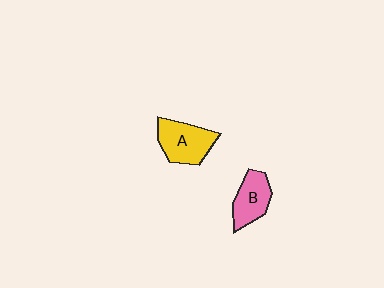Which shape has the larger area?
Shape A (yellow).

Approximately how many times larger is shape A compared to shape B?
Approximately 1.2 times.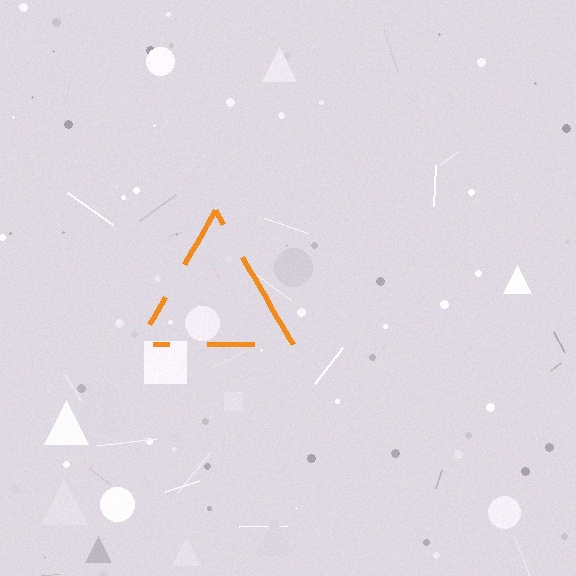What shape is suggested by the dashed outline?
The dashed outline suggests a triangle.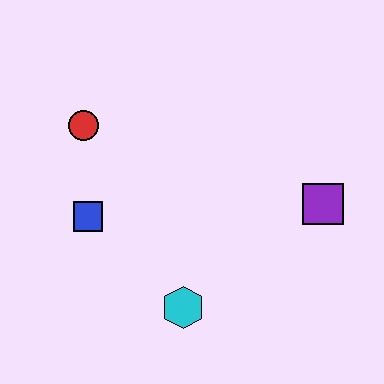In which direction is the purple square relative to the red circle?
The purple square is to the right of the red circle.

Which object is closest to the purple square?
The cyan hexagon is closest to the purple square.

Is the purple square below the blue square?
No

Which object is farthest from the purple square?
The red circle is farthest from the purple square.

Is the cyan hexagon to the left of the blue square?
No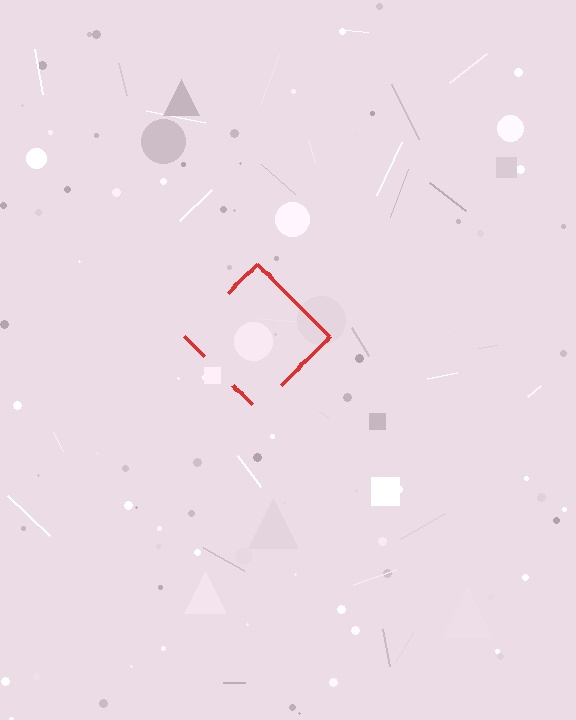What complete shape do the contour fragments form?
The contour fragments form a diamond.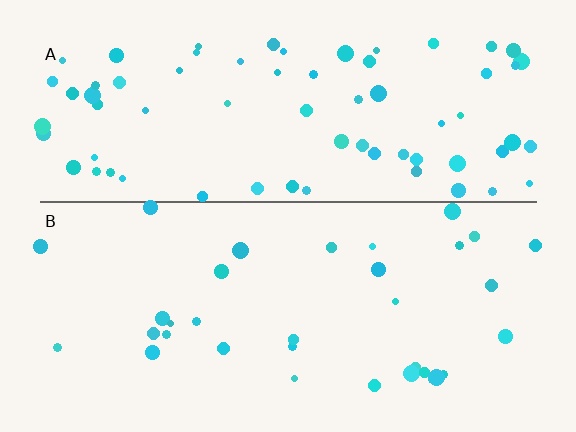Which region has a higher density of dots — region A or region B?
A (the top).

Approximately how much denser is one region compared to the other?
Approximately 2.1× — region A over region B.